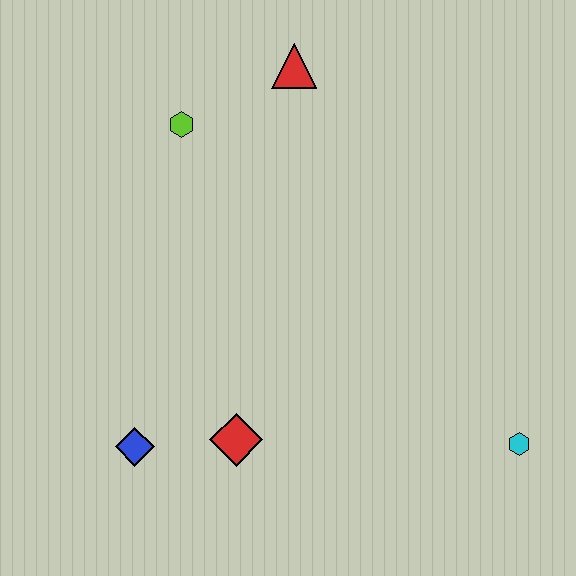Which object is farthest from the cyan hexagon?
The lime hexagon is farthest from the cyan hexagon.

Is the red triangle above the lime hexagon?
Yes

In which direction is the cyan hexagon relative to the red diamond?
The cyan hexagon is to the right of the red diamond.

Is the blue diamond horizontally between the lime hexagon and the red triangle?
No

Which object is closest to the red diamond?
The blue diamond is closest to the red diamond.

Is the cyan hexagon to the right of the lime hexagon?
Yes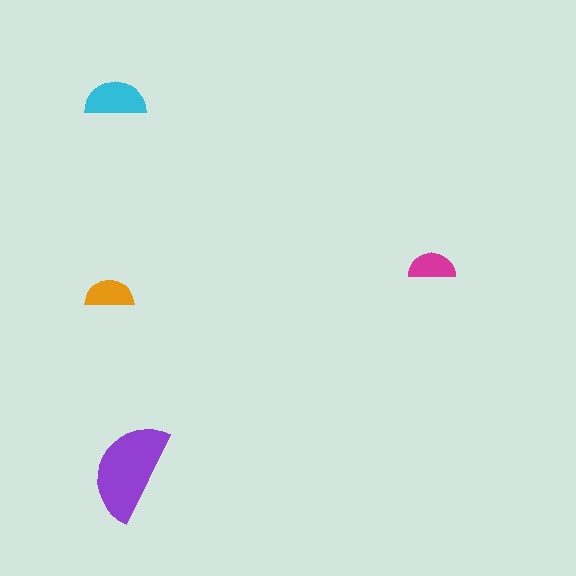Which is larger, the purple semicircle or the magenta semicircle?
The purple one.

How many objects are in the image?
There are 4 objects in the image.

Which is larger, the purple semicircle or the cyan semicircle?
The purple one.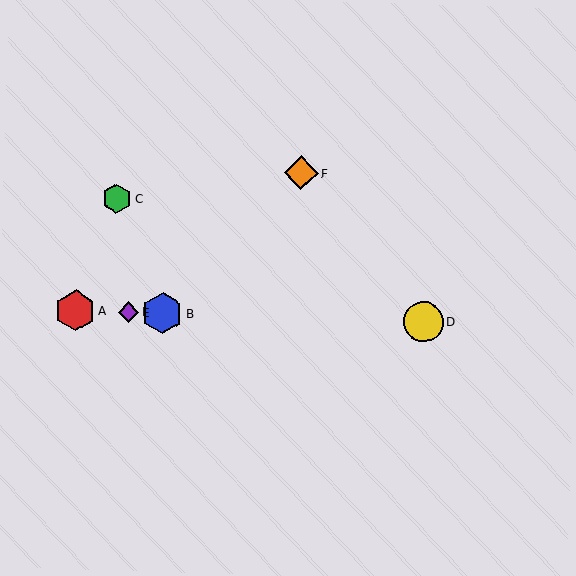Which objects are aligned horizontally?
Objects A, B, D, E are aligned horizontally.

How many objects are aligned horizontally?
4 objects (A, B, D, E) are aligned horizontally.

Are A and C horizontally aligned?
No, A is at y≈310 and C is at y≈198.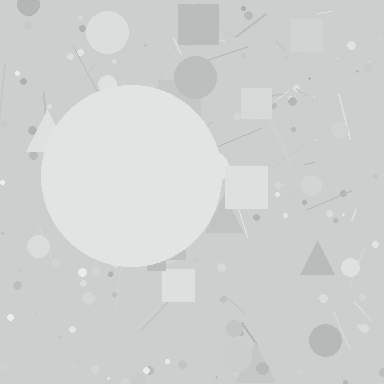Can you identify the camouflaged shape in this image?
The camouflaged shape is a circle.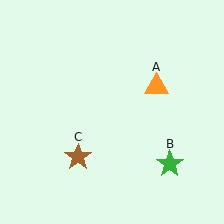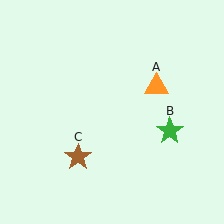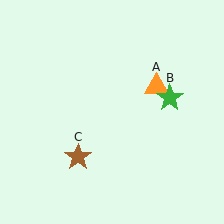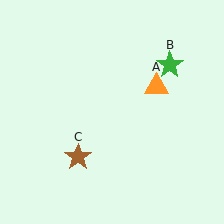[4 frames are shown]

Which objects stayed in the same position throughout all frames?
Orange triangle (object A) and brown star (object C) remained stationary.